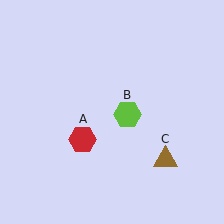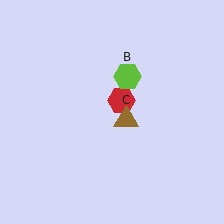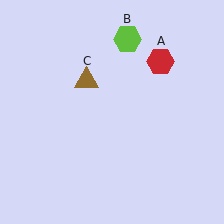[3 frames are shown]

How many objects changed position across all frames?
3 objects changed position: red hexagon (object A), lime hexagon (object B), brown triangle (object C).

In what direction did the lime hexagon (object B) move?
The lime hexagon (object B) moved up.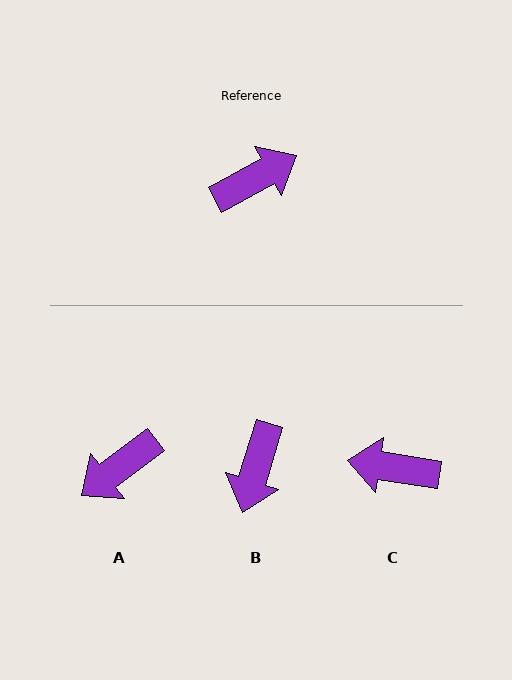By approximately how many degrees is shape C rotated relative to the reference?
Approximately 142 degrees counter-clockwise.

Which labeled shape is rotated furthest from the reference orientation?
A, about 172 degrees away.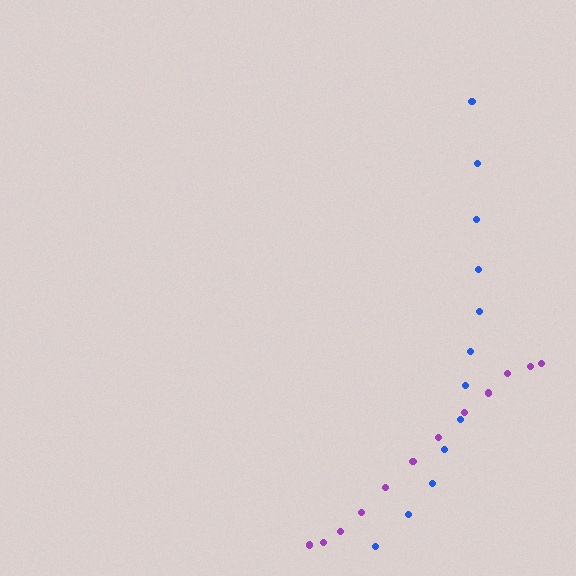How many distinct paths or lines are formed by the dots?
There are 2 distinct paths.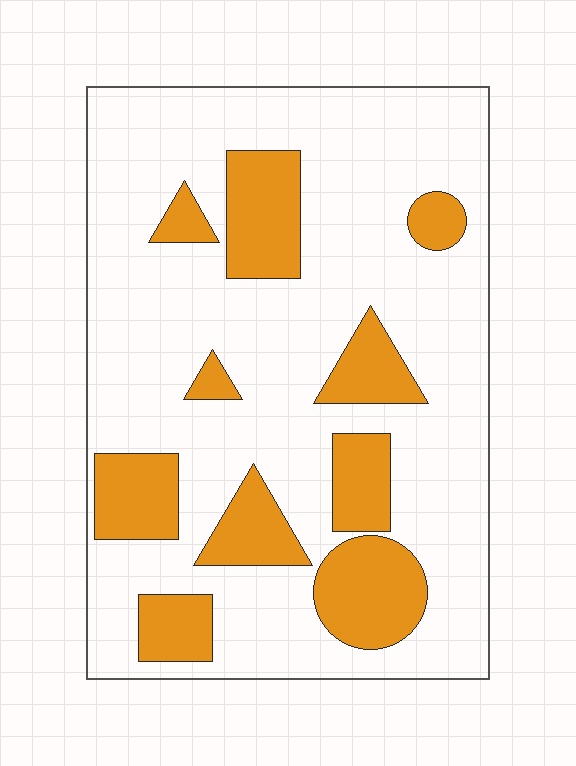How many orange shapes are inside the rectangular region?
10.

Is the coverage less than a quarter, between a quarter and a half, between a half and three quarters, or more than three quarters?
Less than a quarter.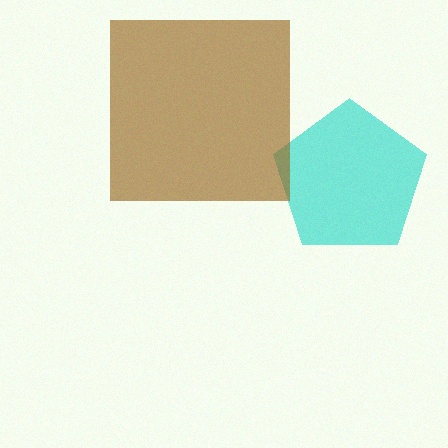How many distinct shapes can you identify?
There are 2 distinct shapes: a cyan pentagon, a brown square.